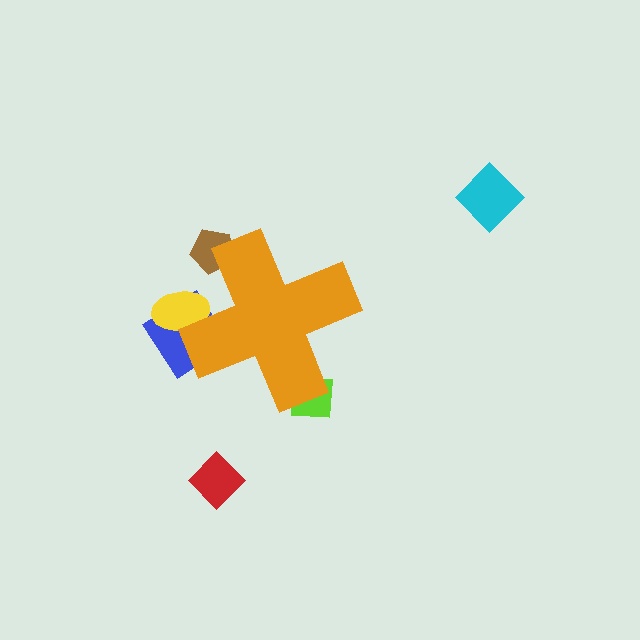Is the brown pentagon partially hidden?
Yes, the brown pentagon is partially hidden behind the orange cross.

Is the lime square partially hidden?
Yes, the lime square is partially hidden behind the orange cross.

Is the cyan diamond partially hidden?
No, the cyan diamond is fully visible.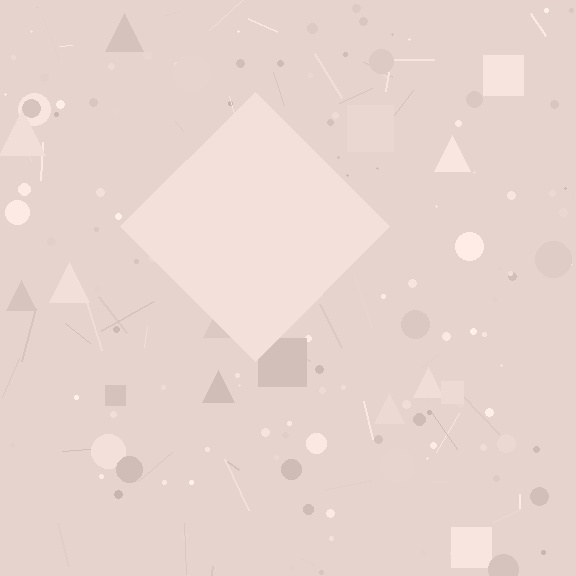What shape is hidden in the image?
A diamond is hidden in the image.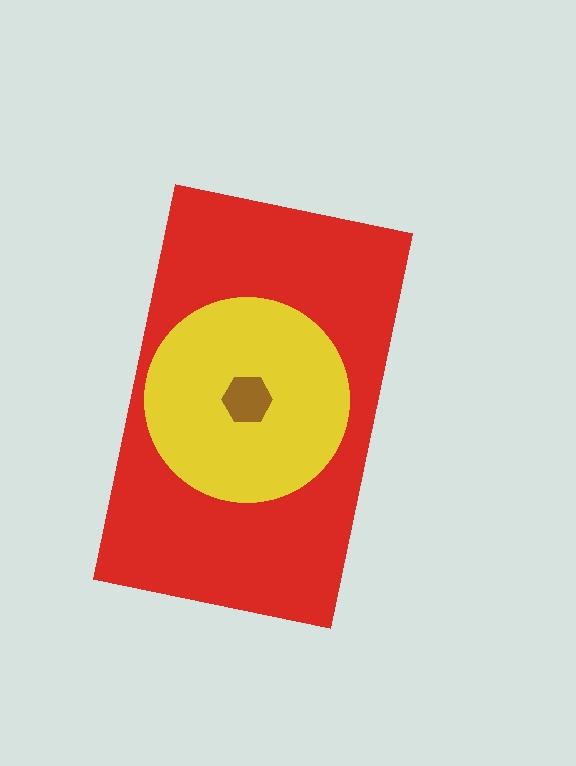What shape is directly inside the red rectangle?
The yellow circle.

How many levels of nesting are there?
3.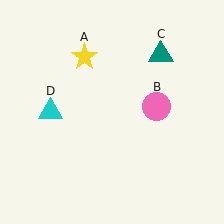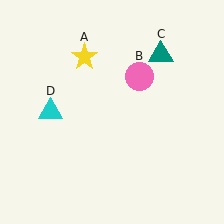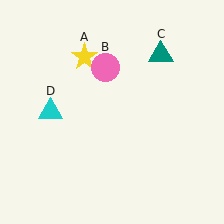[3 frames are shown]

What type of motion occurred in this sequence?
The pink circle (object B) rotated counterclockwise around the center of the scene.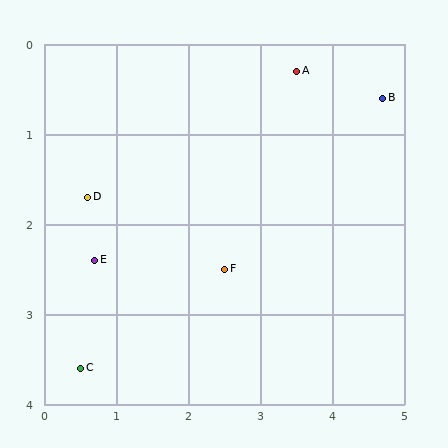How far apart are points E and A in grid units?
Points E and A are about 3.5 grid units apart.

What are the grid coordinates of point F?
Point F is at approximately (2.5, 2.5).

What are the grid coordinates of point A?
Point A is at approximately (3.5, 0.3).